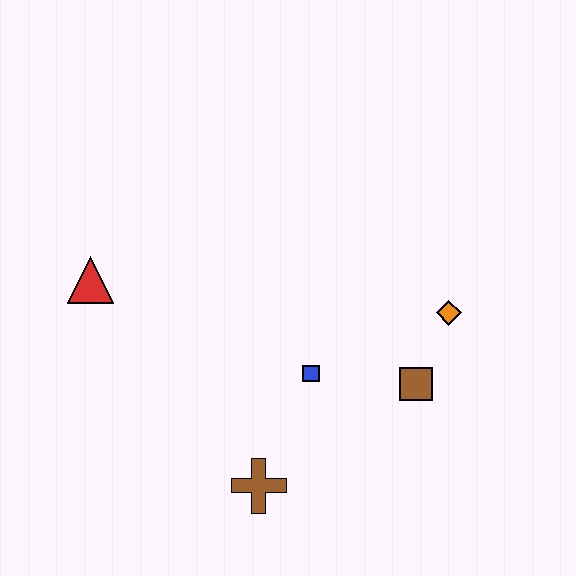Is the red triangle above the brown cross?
Yes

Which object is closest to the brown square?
The orange diamond is closest to the brown square.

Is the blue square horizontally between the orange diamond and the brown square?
No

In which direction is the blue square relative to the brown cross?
The blue square is above the brown cross.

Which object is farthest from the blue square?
The red triangle is farthest from the blue square.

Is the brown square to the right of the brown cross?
Yes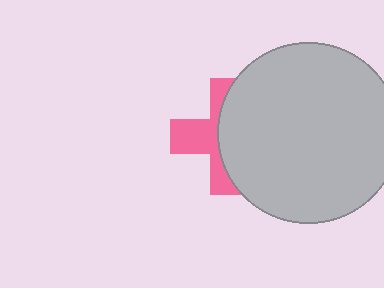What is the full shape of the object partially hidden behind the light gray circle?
The partially hidden object is a pink cross.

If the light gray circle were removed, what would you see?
You would see the complete pink cross.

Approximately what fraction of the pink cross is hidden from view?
Roughly 56% of the pink cross is hidden behind the light gray circle.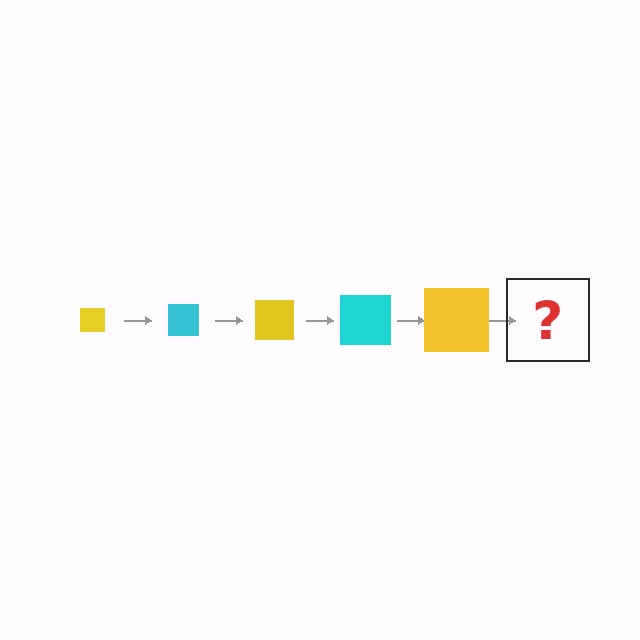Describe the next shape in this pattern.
It should be a cyan square, larger than the previous one.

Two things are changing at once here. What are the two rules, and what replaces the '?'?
The two rules are that the square grows larger each step and the color cycles through yellow and cyan. The '?' should be a cyan square, larger than the previous one.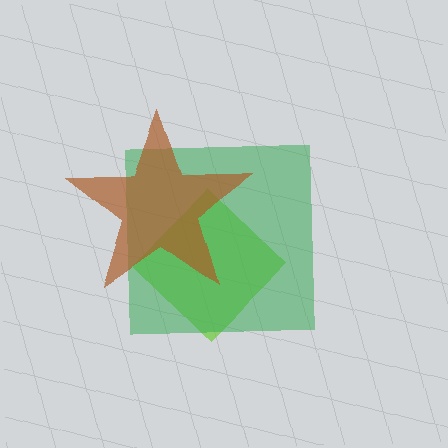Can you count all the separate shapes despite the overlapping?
Yes, there are 3 separate shapes.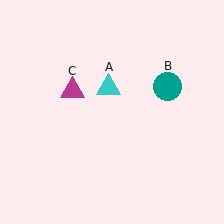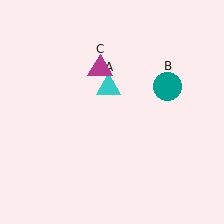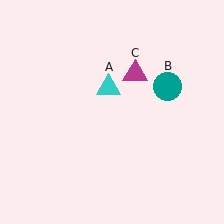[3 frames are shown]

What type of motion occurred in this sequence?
The magenta triangle (object C) rotated clockwise around the center of the scene.